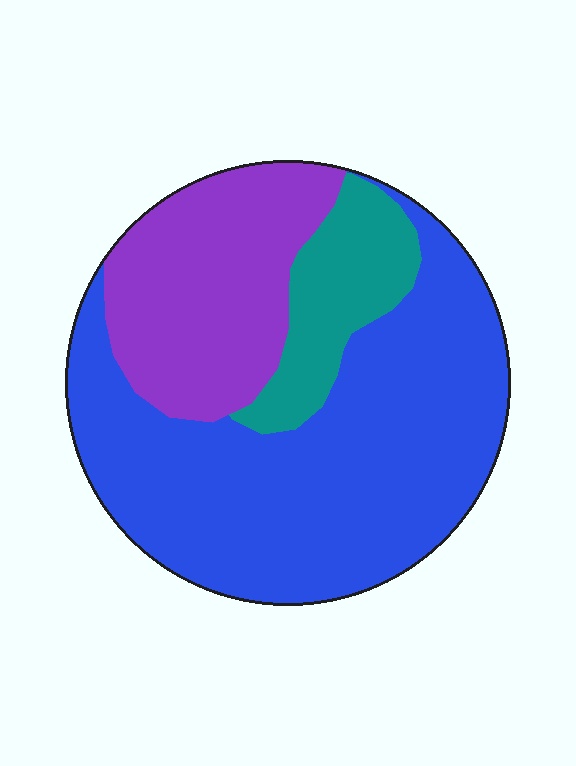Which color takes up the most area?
Blue, at roughly 60%.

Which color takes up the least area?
Teal, at roughly 15%.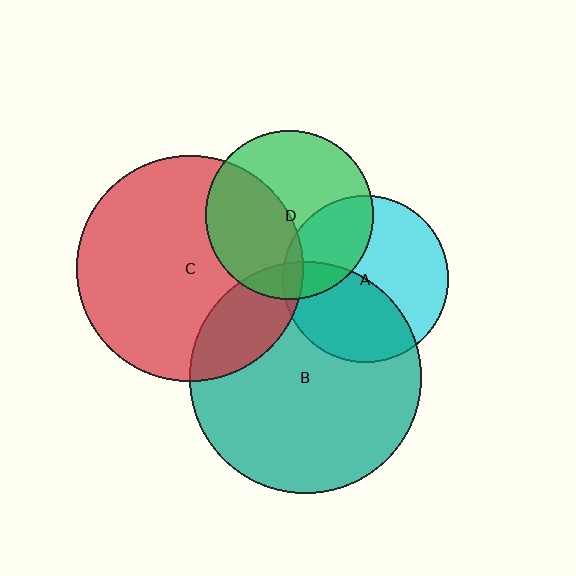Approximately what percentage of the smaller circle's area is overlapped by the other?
Approximately 40%.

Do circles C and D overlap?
Yes.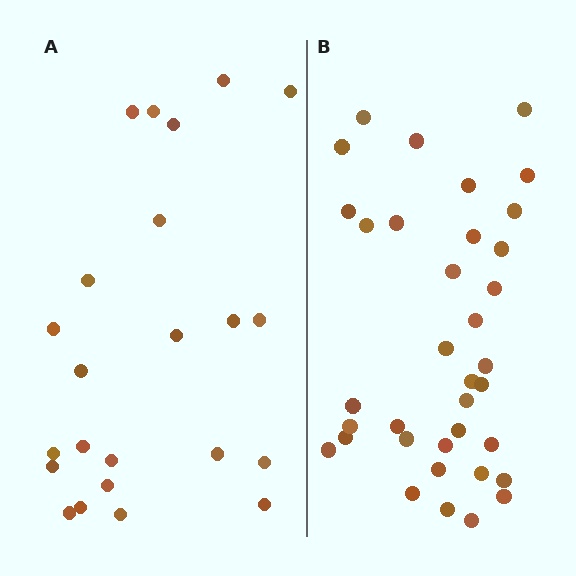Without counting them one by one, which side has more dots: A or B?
Region B (the right region) has more dots.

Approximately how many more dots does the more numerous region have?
Region B has approximately 15 more dots than region A.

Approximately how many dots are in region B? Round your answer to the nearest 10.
About 40 dots. (The exact count is 36, which rounds to 40.)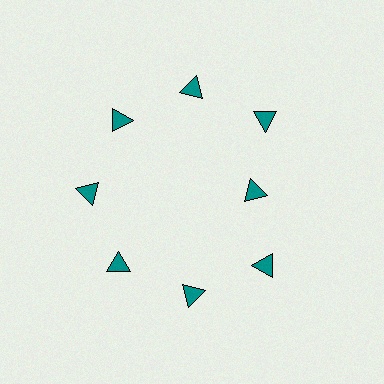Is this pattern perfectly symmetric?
No. The 8 teal triangles are arranged in a ring, but one element near the 3 o'clock position is pulled inward toward the center, breaking the 8-fold rotational symmetry.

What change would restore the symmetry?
The symmetry would be restored by moving it outward, back onto the ring so that all 8 triangles sit at equal angles and equal distance from the center.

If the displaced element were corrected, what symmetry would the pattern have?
It would have 8-fold rotational symmetry — the pattern would map onto itself every 45 degrees.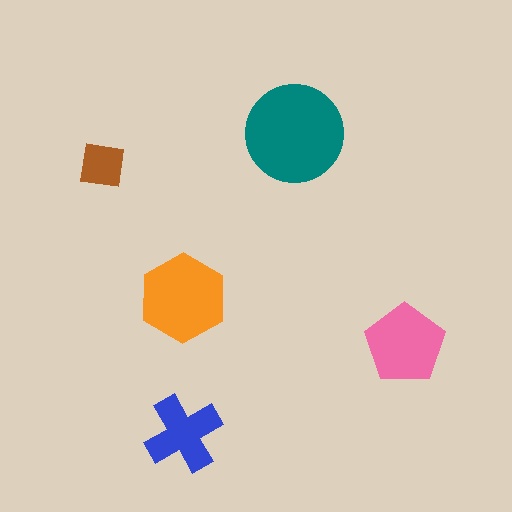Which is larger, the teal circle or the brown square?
The teal circle.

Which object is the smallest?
The brown square.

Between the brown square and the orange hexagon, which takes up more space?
The orange hexagon.